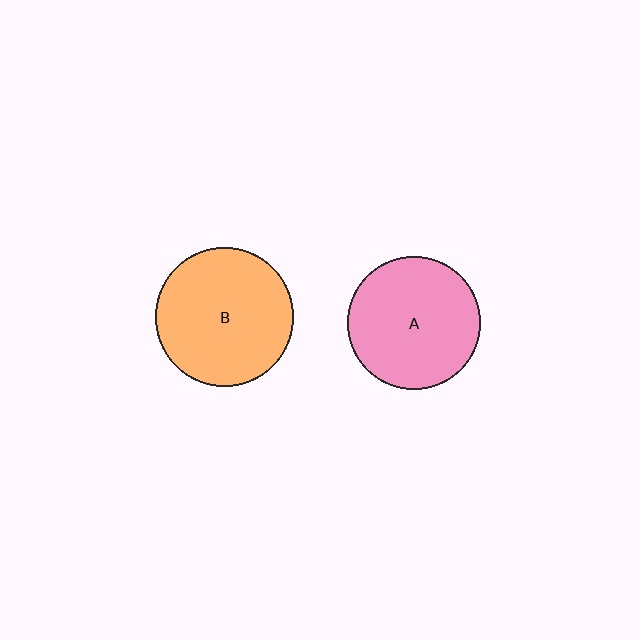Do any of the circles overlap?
No, none of the circles overlap.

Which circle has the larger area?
Circle B (orange).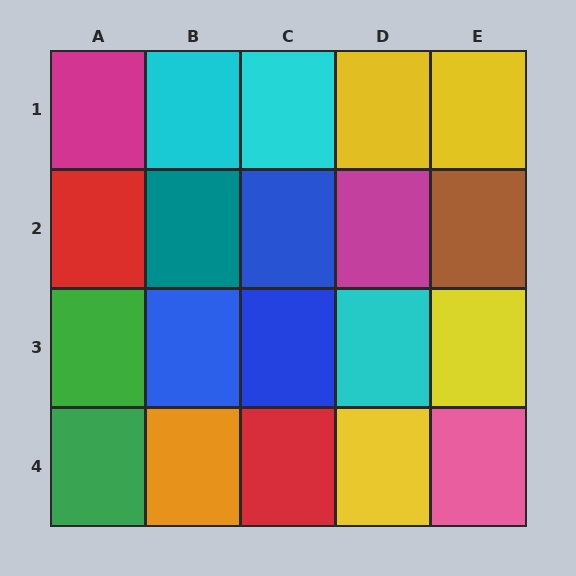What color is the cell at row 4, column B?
Orange.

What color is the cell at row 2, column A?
Red.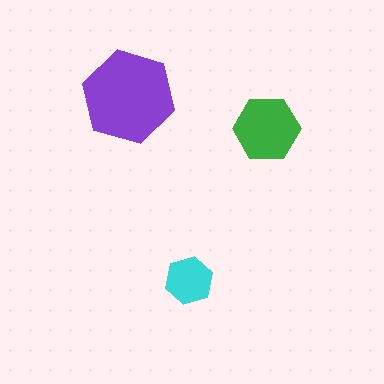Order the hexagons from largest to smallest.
the purple one, the green one, the cyan one.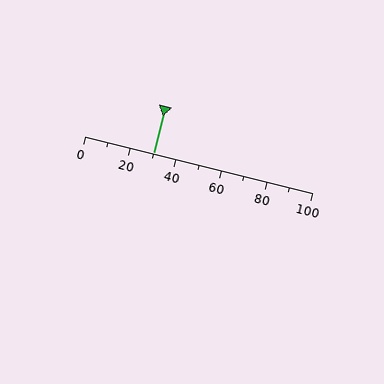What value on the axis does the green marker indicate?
The marker indicates approximately 30.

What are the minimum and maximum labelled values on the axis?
The axis runs from 0 to 100.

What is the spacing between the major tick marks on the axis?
The major ticks are spaced 20 apart.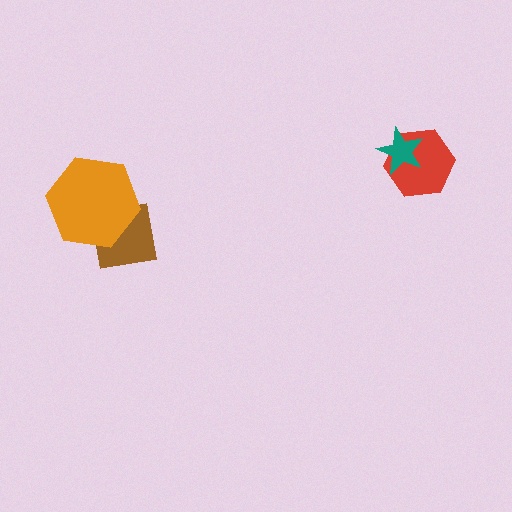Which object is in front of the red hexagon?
The teal star is in front of the red hexagon.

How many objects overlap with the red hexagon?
1 object overlaps with the red hexagon.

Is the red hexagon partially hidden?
Yes, it is partially covered by another shape.